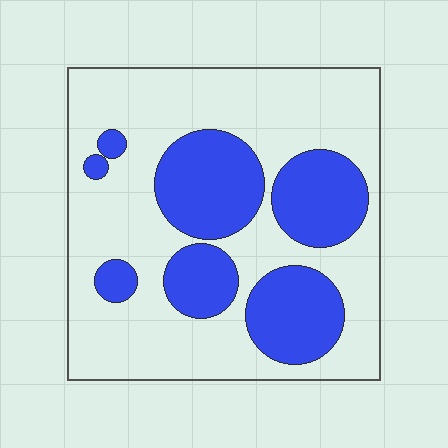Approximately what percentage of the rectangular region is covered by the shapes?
Approximately 35%.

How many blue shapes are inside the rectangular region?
7.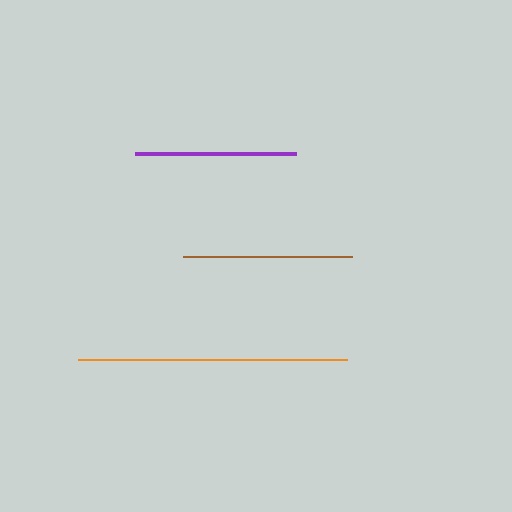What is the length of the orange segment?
The orange segment is approximately 269 pixels long.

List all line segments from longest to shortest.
From longest to shortest: orange, brown, purple.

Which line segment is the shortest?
The purple line is the shortest at approximately 161 pixels.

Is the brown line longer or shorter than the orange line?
The orange line is longer than the brown line.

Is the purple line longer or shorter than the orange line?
The orange line is longer than the purple line.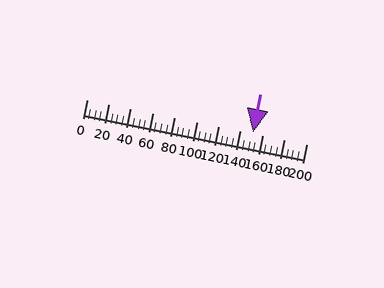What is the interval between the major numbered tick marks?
The major tick marks are spaced 20 units apart.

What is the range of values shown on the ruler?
The ruler shows values from 0 to 200.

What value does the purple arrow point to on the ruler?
The purple arrow points to approximately 151.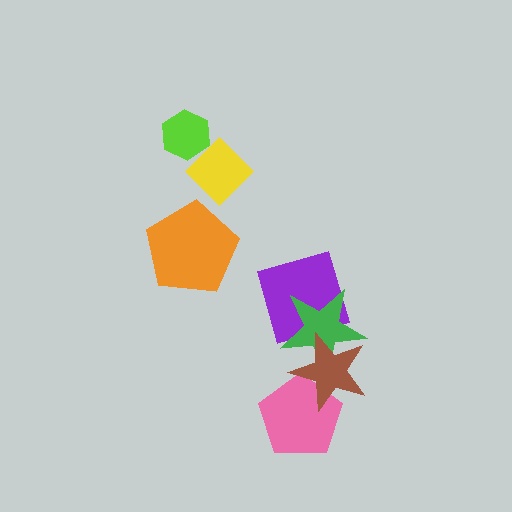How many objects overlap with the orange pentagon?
0 objects overlap with the orange pentagon.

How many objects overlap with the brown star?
2 objects overlap with the brown star.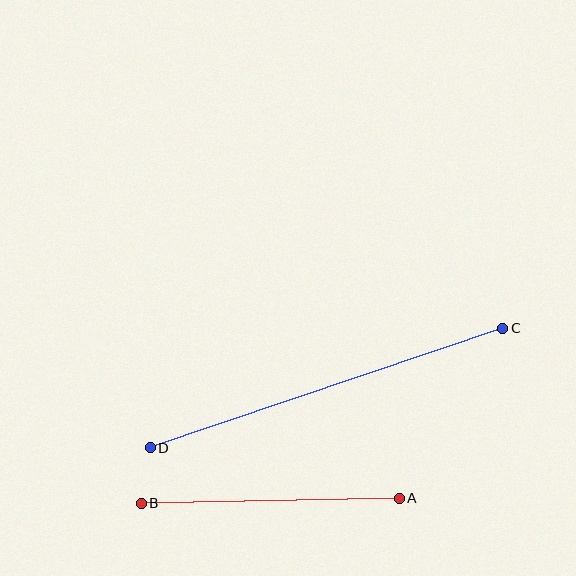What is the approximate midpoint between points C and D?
The midpoint is at approximately (326, 388) pixels.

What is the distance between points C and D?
The distance is approximately 372 pixels.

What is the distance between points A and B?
The distance is approximately 258 pixels.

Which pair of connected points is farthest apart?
Points C and D are farthest apart.